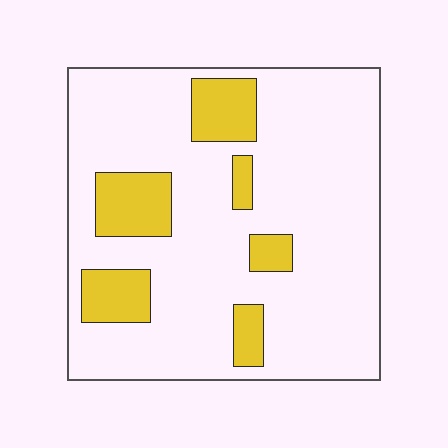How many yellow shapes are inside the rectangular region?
6.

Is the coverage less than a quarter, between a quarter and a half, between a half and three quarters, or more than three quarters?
Less than a quarter.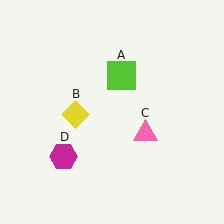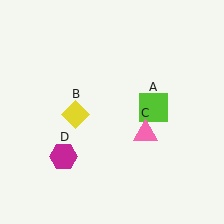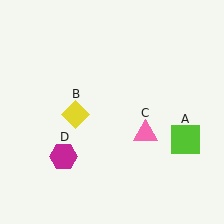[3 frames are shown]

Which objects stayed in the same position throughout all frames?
Yellow diamond (object B) and pink triangle (object C) and magenta hexagon (object D) remained stationary.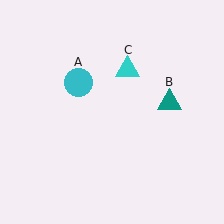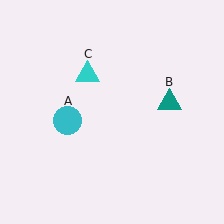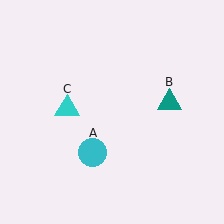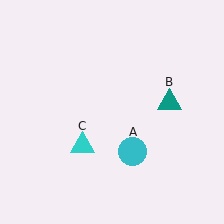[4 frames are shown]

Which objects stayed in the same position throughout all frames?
Teal triangle (object B) remained stationary.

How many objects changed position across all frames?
2 objects changed position: cyan circle (object A), cyan triangle (object C).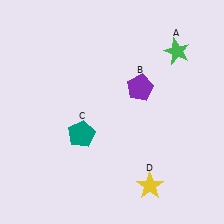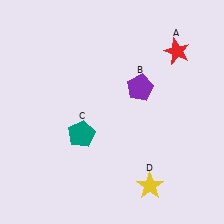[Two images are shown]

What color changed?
The star (A) changed from green in Image 1 to red in Image 2.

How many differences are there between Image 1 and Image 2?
There is 1 difference between the two images.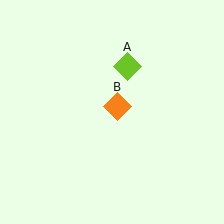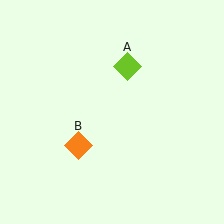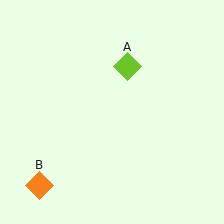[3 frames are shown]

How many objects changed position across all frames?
1 object changed position: orange diamond (object B).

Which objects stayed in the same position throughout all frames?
Lime diamond (object A) remained stationary.